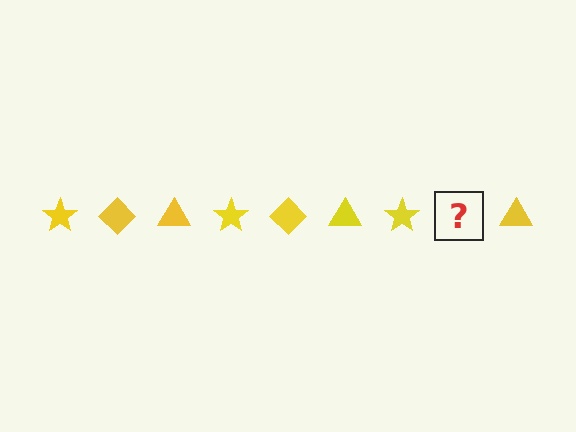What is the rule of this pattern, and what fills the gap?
The rule is that the pattern cycles through star, diamond, triangle shapes in yellow. The gap should be filled with a yellow diamond.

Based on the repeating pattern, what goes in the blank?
The blank should be a yellow diamond.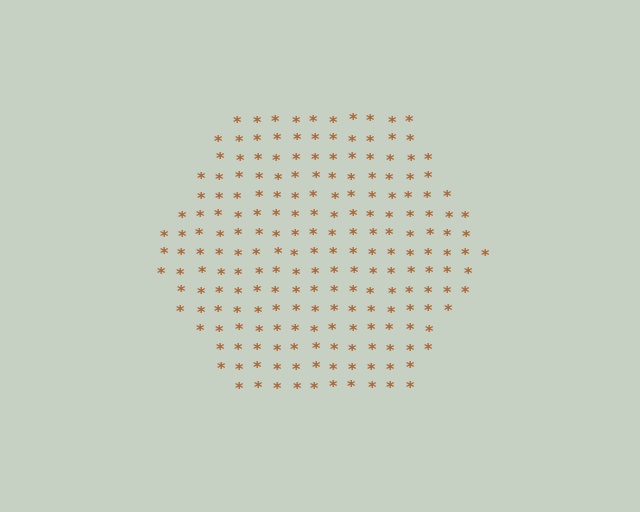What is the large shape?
The large shape is a hexagon.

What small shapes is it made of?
It is made of small asterisks.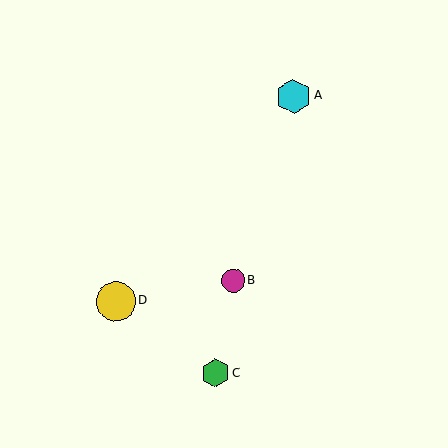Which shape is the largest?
The yellow circle (labeled D) is the largest.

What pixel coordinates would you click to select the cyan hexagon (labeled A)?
Click at (293, 96) to select the cyan hexagon A.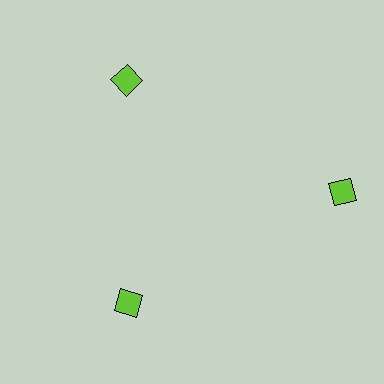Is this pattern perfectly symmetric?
No. The 3 lime squares are arranged in a ring, but one element near the 3 o'clock position is pushed outward from the center, breaking the 3-fold rotational symmetry.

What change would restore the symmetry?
The symmetry would be restored by moving it inward, back onto the ring so that all 3 squares sit at equal angles and equal distance from the center.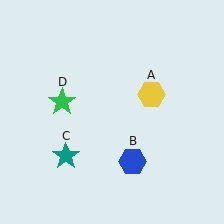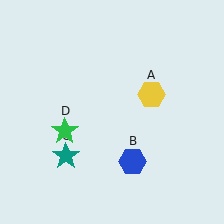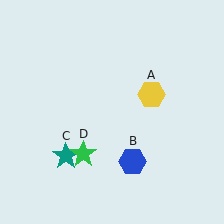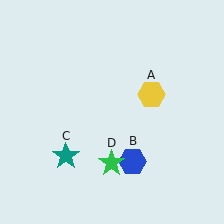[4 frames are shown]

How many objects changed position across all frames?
1 object changed position: green star (object D).